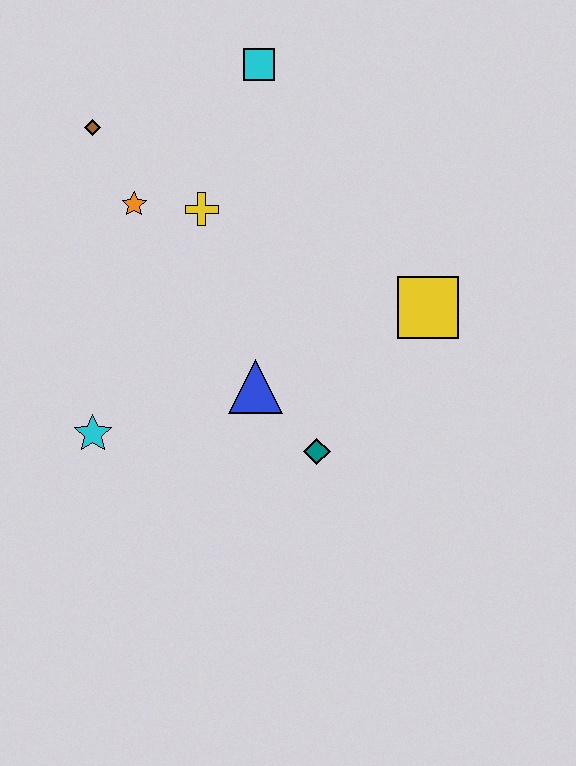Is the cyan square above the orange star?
Yes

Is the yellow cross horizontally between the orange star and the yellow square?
Yes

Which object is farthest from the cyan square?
The cyan star is farthest from the cyan square.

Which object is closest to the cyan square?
The yellow cross is closest to the cyan square.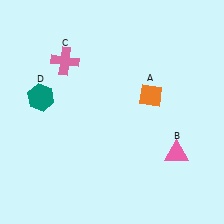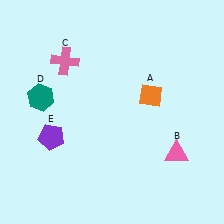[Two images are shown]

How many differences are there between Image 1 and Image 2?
There is 1 difference between the two images.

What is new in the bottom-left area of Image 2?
A purple pentagon (E) was added in the bottom-left area of Image 2.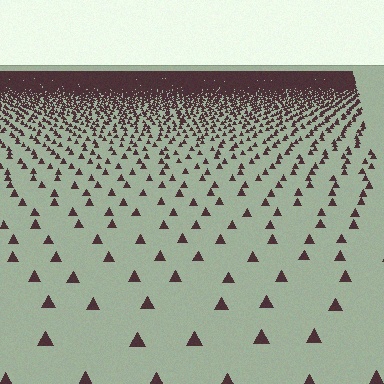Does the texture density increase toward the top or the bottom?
Density increases toward the top.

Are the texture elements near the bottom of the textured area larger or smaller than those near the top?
Larger. Near the bottom, elements are closer to the viewer and appear at a bigger on-screen size.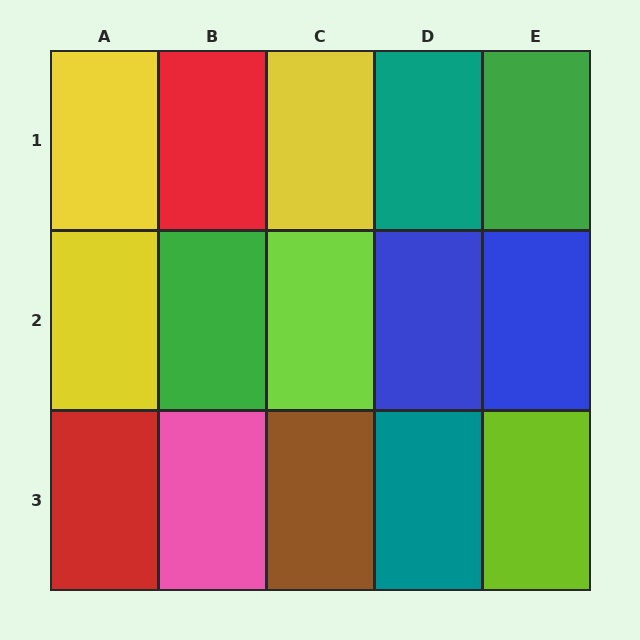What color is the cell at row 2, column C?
Lime.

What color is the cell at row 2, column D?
Blue.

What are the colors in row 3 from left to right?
Red, pink, brown, teal, lime.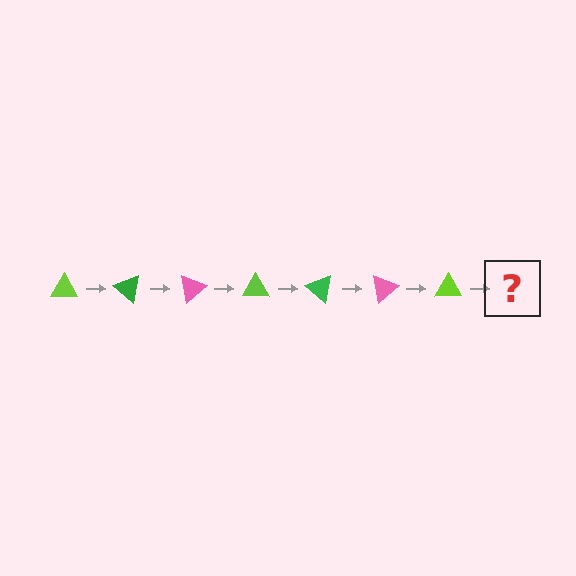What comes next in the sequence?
The next element should be a green triangle, rotated 280 degrees from the start.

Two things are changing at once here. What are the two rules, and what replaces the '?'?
The two rules are that it rotates 40 degrees each step and the color cycles through lime, green, and pink. The '?' should be a green triangle, rotated 280 degrees from the start.